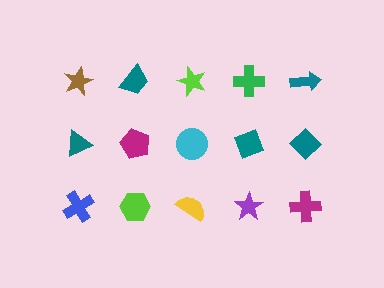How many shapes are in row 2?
5 shapes.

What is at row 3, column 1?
A blue cross.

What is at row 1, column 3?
A lime star.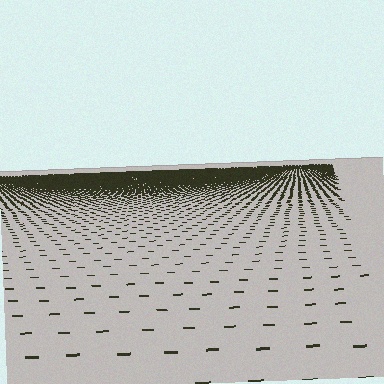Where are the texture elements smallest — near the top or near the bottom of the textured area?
Near the top.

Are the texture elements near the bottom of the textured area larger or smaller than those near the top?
Larger. Near the bottom, elements are closer to the viewer and appear at a bigger on-screen size.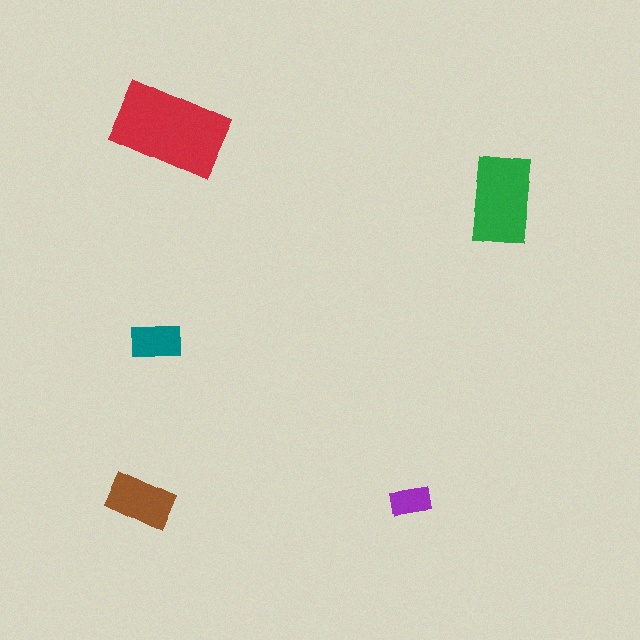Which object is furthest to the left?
The brown rectangle is leftmost.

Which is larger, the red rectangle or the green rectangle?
The red one.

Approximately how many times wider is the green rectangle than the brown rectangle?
About 1.5 times wider.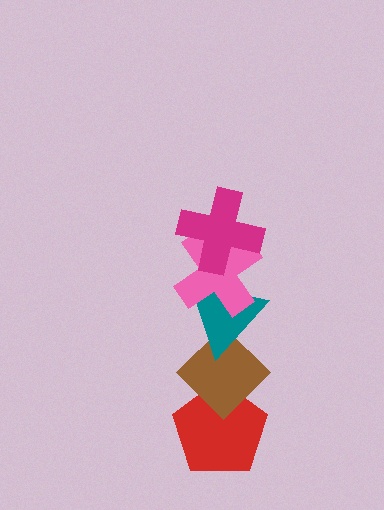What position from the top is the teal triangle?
The teal triangle is 3rd from the top.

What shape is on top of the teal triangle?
The pink cross is on top of the teal triangle.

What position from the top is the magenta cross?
The magenta cross is 1st from the top.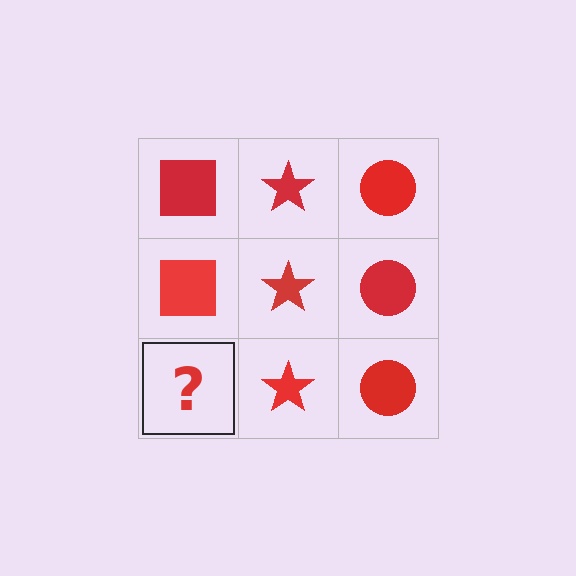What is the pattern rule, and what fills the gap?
The rule is that each column has a consistent shape. The gap should be filled with a red square.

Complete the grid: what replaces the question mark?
The question mark should be replaced with a red square.